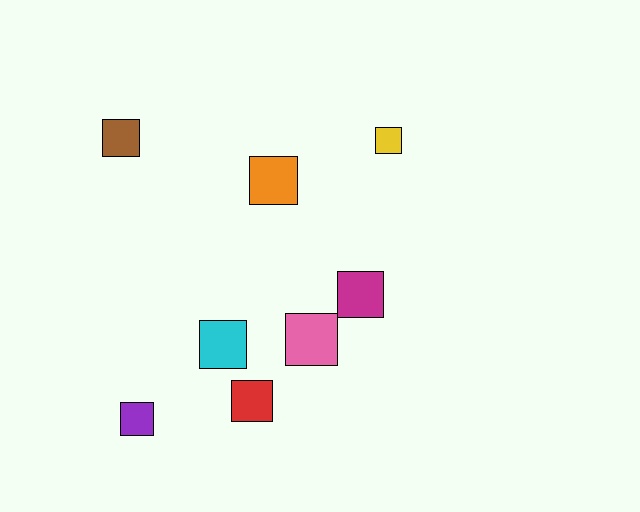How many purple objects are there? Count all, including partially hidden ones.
There is 1 purple object.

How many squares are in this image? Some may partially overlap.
There are 8 squares.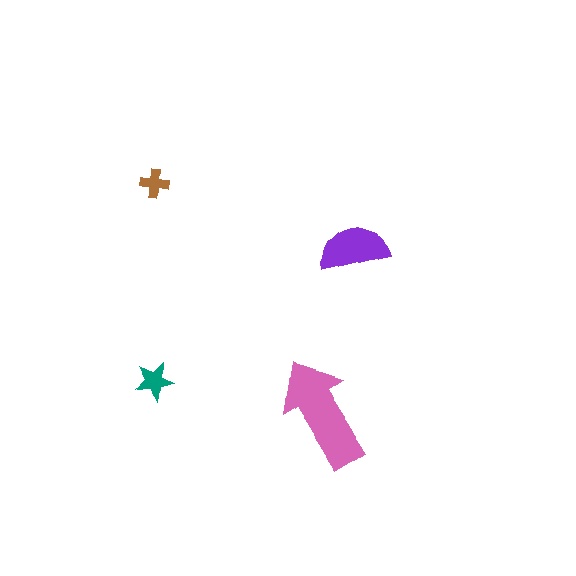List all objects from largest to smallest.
The pink arrow, the purple semicircle, the teal star, the brown cross.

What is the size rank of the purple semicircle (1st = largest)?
2nd.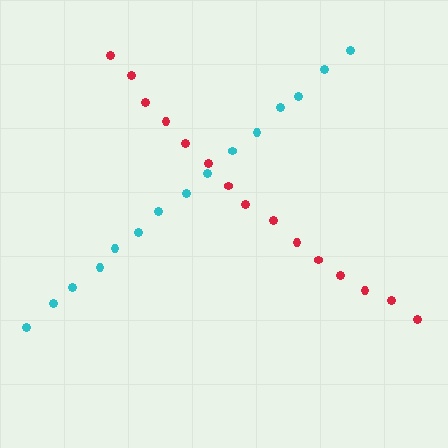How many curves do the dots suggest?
There are 2 distinct paths.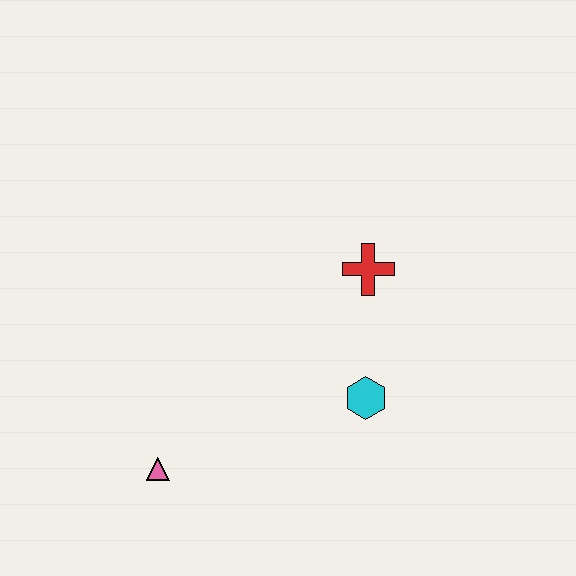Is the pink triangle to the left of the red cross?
Yes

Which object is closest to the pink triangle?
The cyan hexagon is closest to the pink triangle.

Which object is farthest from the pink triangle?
The red cross is farthest from the pink triangle.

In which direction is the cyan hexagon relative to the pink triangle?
The cyan hexagon is to the right of the pink triangle.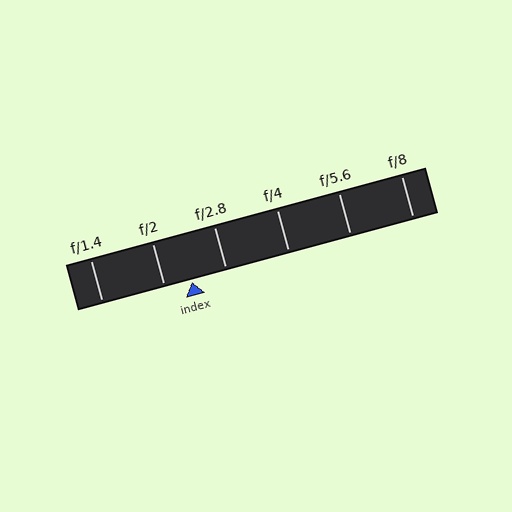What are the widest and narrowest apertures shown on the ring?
The widest aperture shown is f/1.4 and the narrowest is f/8.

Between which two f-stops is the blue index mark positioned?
The index mark is between f/2 and f/2.8.